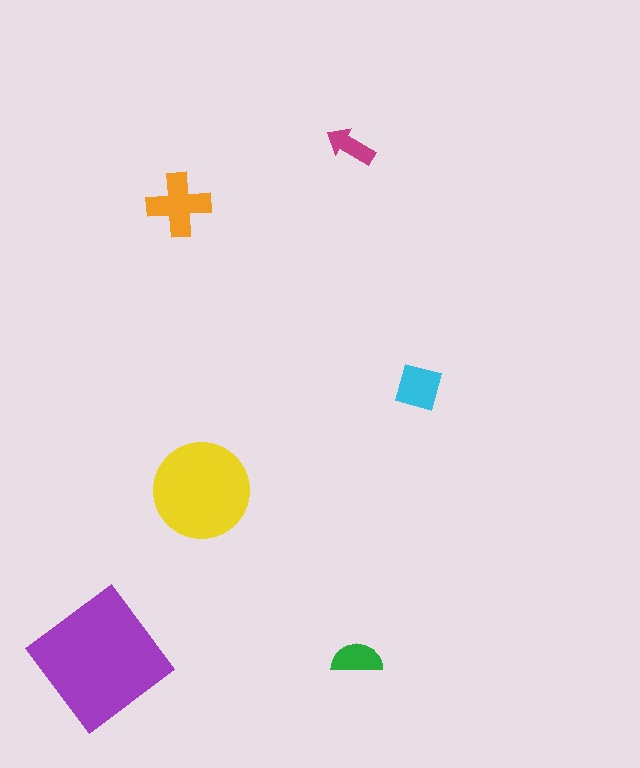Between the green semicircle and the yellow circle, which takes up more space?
The yellow circle.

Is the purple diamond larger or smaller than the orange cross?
Larger.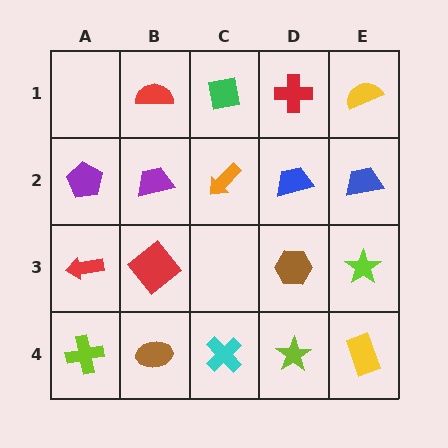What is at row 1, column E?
A yellow semicircle.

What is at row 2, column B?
A purple trapezoid.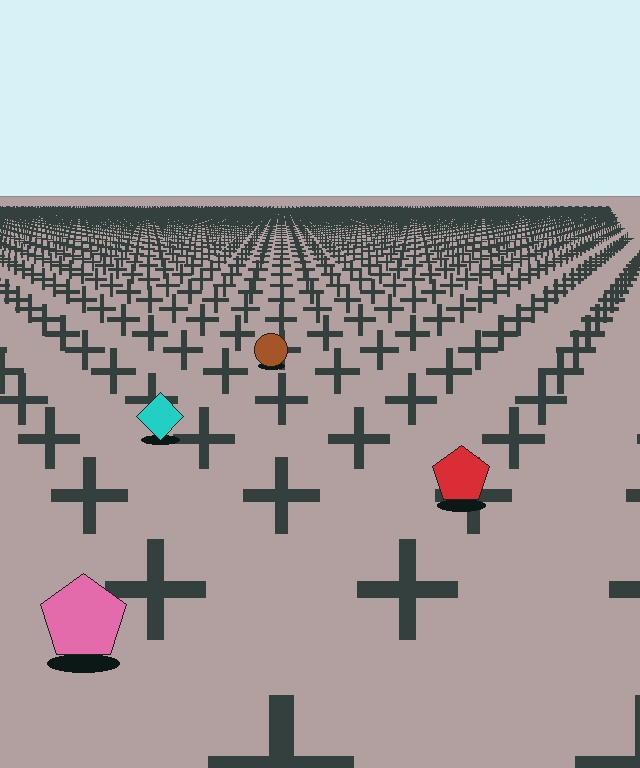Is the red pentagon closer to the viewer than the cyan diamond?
Yes. The red pentagon is closer — you can tell from the texture gradient: the ground texture is coarser near it.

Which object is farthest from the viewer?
The brown circle is farthest from the viewer. It appears smaller and the ground texture around it is denser.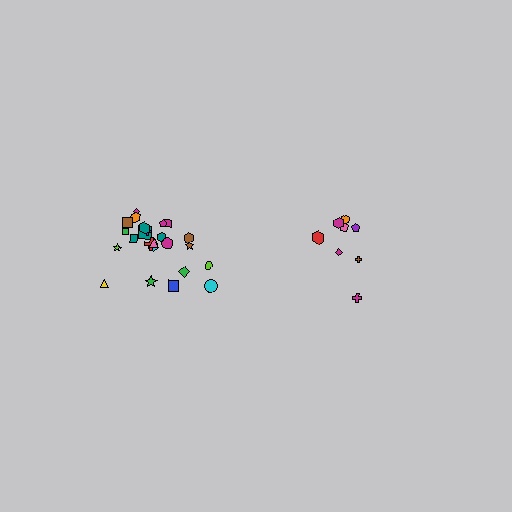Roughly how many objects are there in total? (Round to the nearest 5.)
Roughly 35 objects in total.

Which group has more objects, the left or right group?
The left group.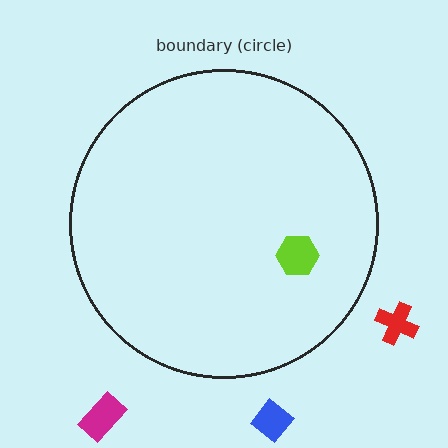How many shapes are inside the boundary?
1 inside, 3 outside.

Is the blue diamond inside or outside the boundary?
Outside.